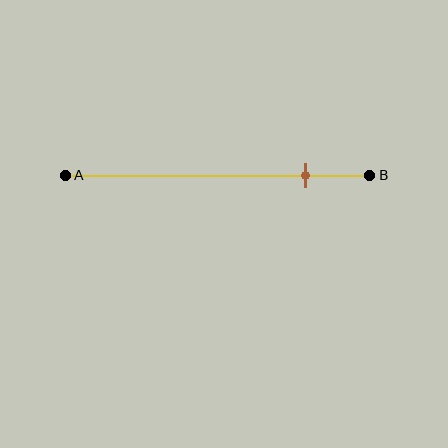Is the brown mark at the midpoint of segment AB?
No, the mark is at about 80% from A, not at the 50% midpoint.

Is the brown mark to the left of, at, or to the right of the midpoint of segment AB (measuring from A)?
The brown mark is to the right of the midpoint of segment AB.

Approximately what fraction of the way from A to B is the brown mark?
The brown mark is approximately 80% of the way from A to B.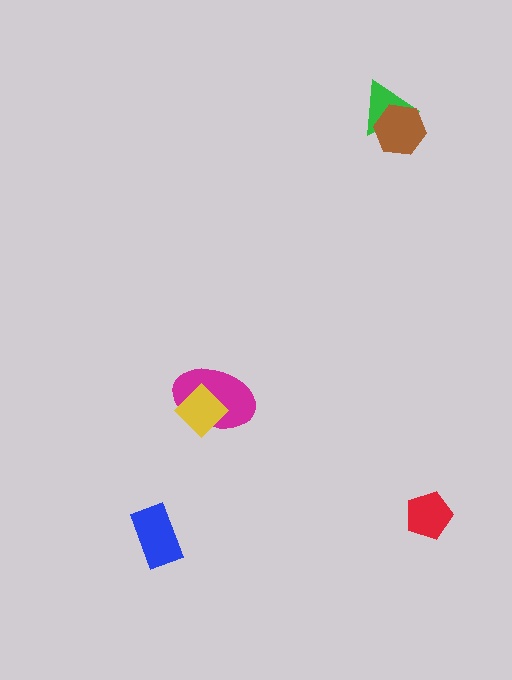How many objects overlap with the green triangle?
1 object overlaps with the green triangle.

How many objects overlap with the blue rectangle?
0 objects overlap with the blue rectangle.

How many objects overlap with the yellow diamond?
1 object overlaps with the yellow diamond.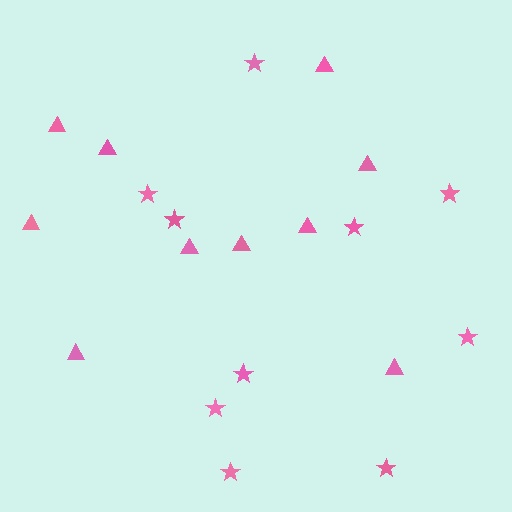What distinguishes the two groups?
There are 2 groups: one group of stars (10) and one group of triangles (10).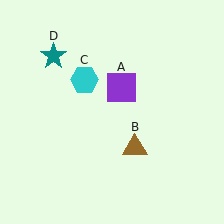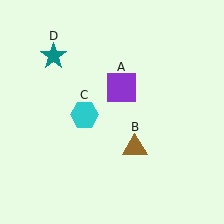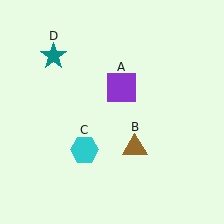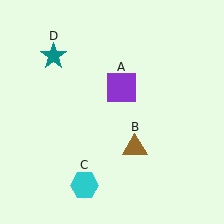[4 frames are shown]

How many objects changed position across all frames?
1 object changed position: cyan hexagon (object C).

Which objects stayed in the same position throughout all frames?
Purple square (object A) and brown triangle (object B) and teal star (object D) remained stationary.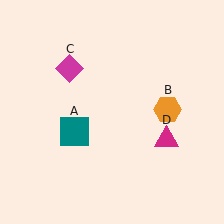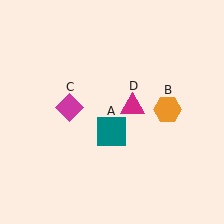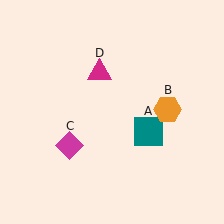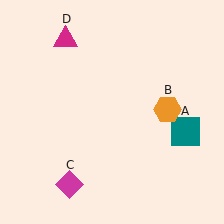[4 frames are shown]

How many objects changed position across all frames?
3 objects changed position: teal square (object A), magenta diamond (object C), magenta triangle (object D).